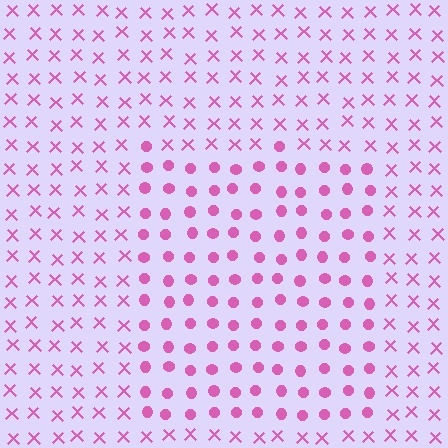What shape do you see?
I see a rectangle.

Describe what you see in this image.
The image is filled with small pink elements arranged in a uniform grid. A rectangle-shaped region contains circles, while the surrounding area contains X marks. The boundary is defined purely by the change in element shape.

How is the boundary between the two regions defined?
The boundary is defined by a change in element shape: circles inside vs. X marks outside. All elements share the same color and spacing.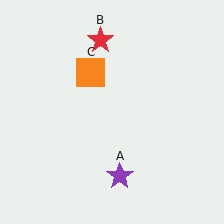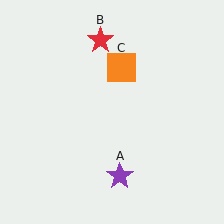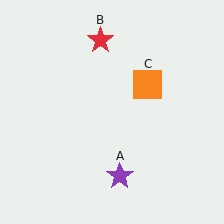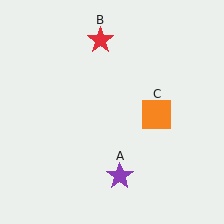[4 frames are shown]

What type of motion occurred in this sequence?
The orange square (object C) rotated clockwise around the center of the scene.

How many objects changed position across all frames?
1 object changed position: orange square (object C).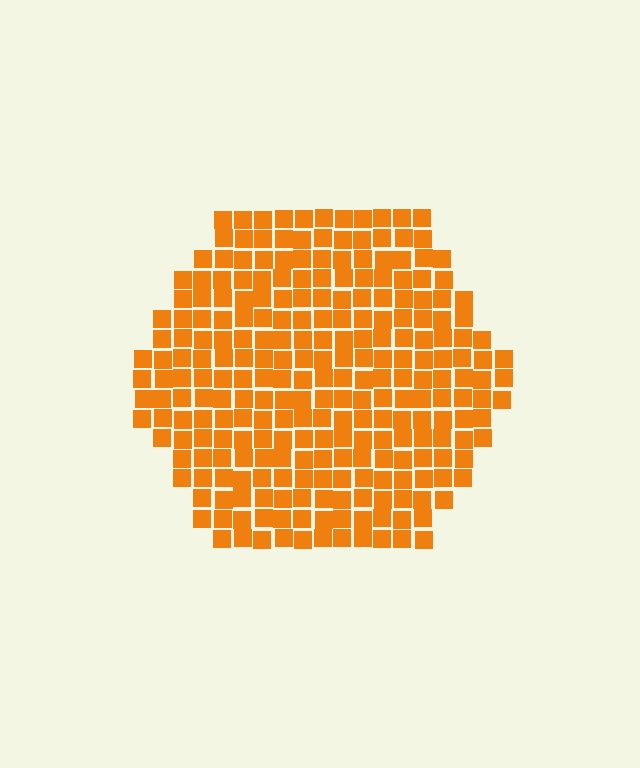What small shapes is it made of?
It is made of small squares.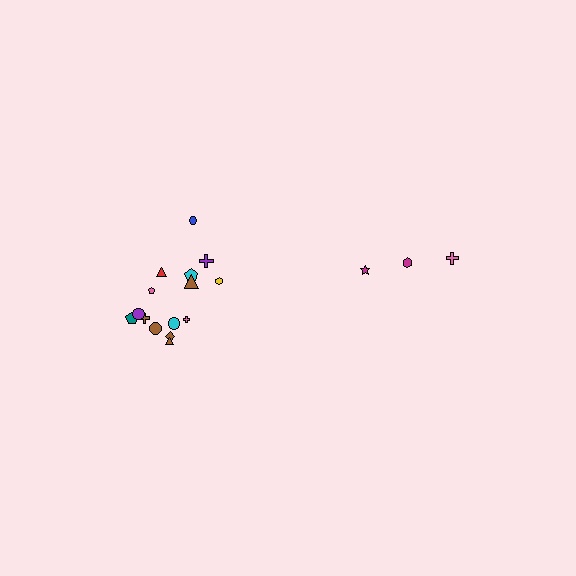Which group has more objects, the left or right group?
The left group.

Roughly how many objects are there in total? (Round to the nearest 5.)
Roughly 20 objects in total.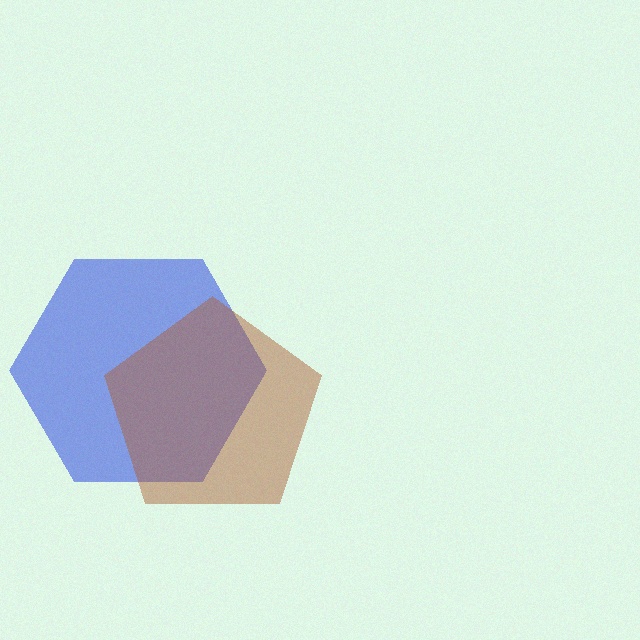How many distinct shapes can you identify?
There are 2 distinct shapes: a blue hexagon, a brown pentagon.